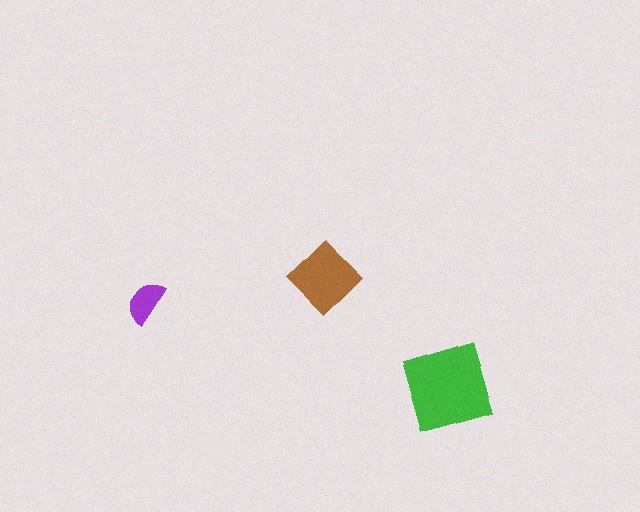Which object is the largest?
The green square.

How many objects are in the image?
There are 3 objects in the image.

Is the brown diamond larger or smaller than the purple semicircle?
Larger.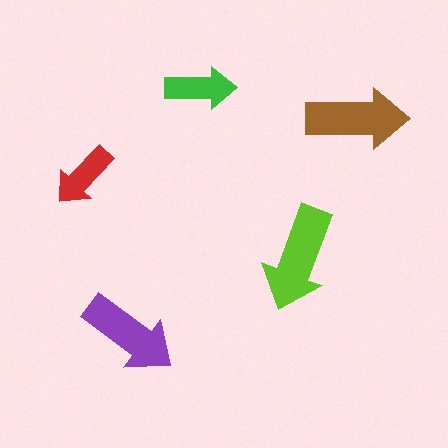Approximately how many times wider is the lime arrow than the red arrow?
About 1.5 times wider.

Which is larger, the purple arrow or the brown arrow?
The brown one.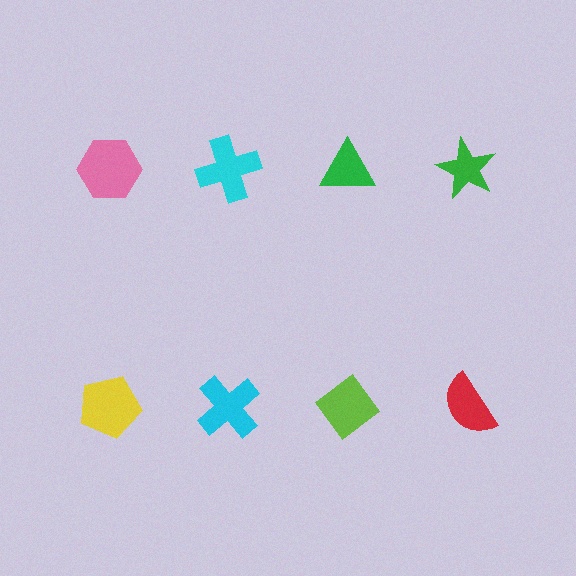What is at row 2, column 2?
A cyan cross.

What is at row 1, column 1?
A pink hexagon.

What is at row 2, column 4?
A red semicircle.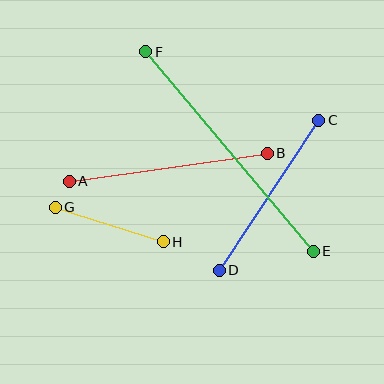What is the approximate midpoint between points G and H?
The midpoint is at approximately (109, 225) pixels.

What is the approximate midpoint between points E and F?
The midpoint is at approximately (229, 151) pixels.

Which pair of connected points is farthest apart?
Points E and F are farthest apart.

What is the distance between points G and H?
The distance is approximately 113 pixels.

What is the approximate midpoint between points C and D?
The midpoint is at approximately (269, 195) pixels.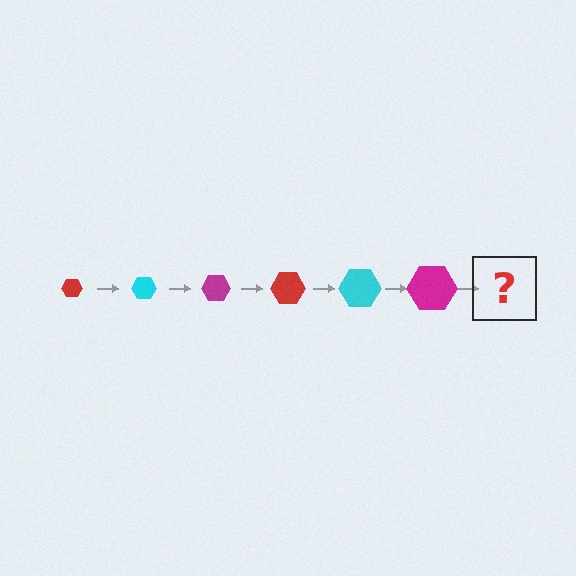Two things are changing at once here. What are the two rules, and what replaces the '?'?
The two rules are that the hexagon grows larger each step and the color cycles through red, cyan, and magenta. The '?' should be a red hexagon, larger than the previous one.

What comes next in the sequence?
The next element should be a red hexagon, larger than the previous one.